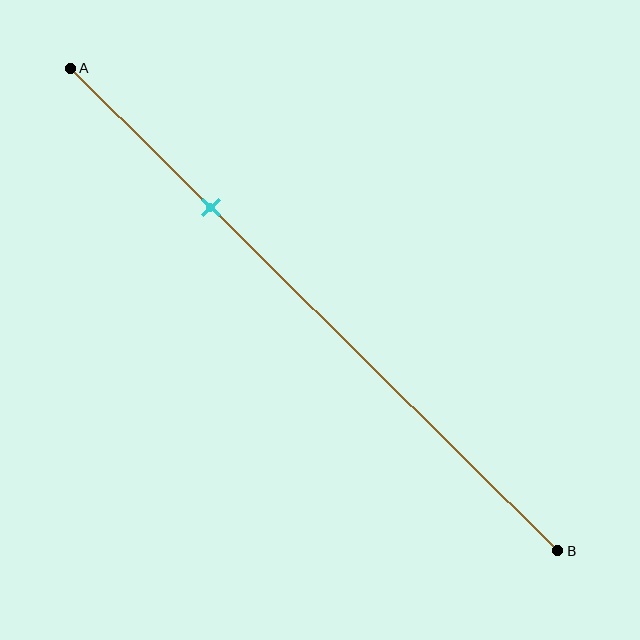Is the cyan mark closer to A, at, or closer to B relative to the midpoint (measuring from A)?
The cyan mark is closer to point A than the midpoint of segment AB.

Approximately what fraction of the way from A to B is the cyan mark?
The cyan mark is approximately 30% of the way from A to B.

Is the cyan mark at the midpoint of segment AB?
No, the mark is at about 30% from A, not at the 50% midpoint.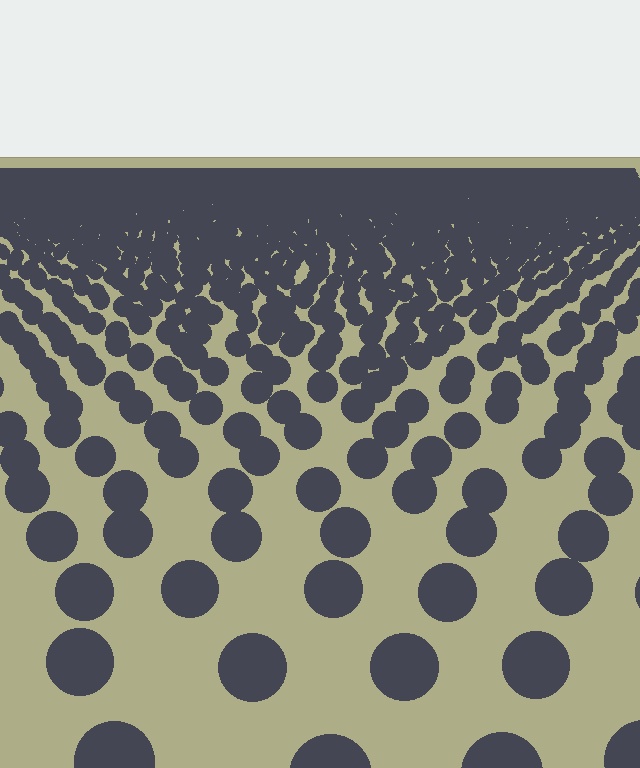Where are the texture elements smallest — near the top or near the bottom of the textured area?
Near the top.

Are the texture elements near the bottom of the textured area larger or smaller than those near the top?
Larger. Near the bottom, elements are closer to the viewer and appear at a bigger on-screen size.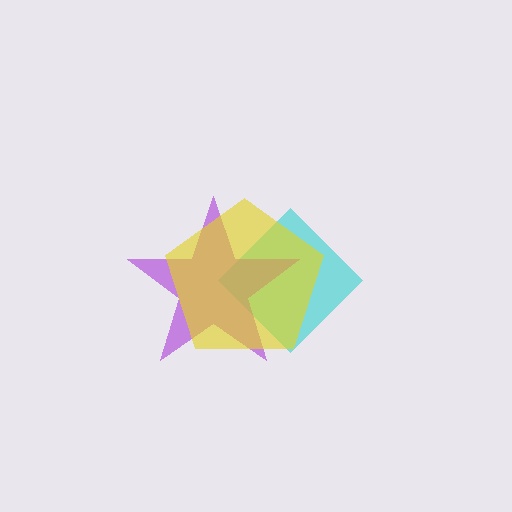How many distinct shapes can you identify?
There are 3 distinct shapes: a cyan diamond, a purple star, a yellow pentagon.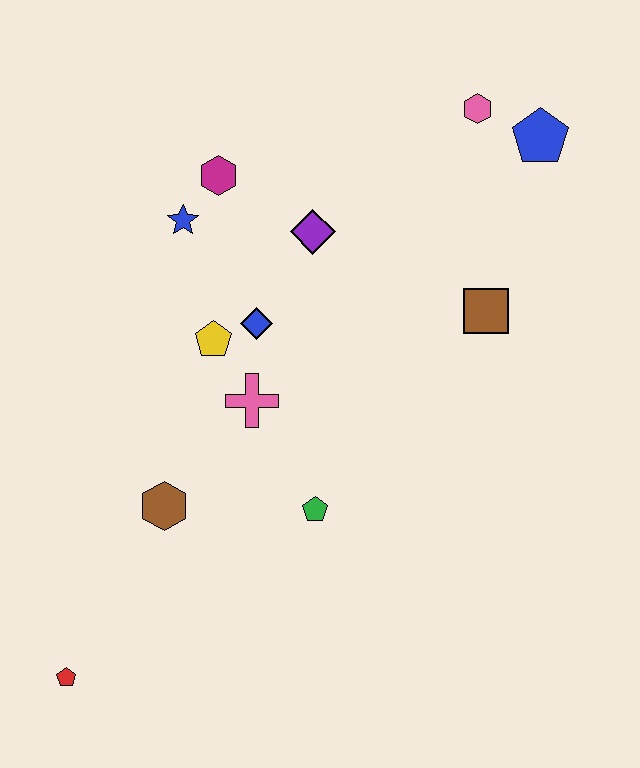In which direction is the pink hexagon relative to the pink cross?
The pink hexagon is above the pink cross.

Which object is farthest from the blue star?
The red pentagon is farthest from the blue star.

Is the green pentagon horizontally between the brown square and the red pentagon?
Yes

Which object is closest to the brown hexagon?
The pink cross is closest to the brown hexagon.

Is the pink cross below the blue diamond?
Yes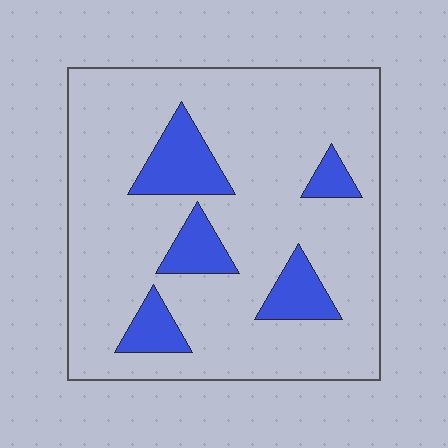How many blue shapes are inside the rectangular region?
5.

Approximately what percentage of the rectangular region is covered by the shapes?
Approximately 15%.